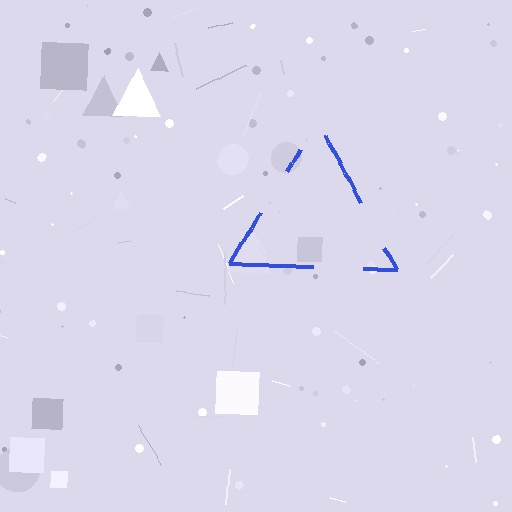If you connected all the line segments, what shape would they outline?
They would outline a triangle.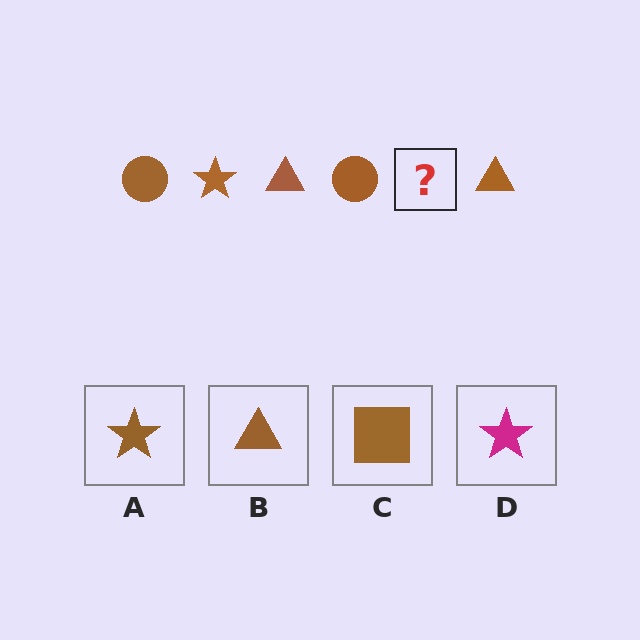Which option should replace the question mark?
Option A.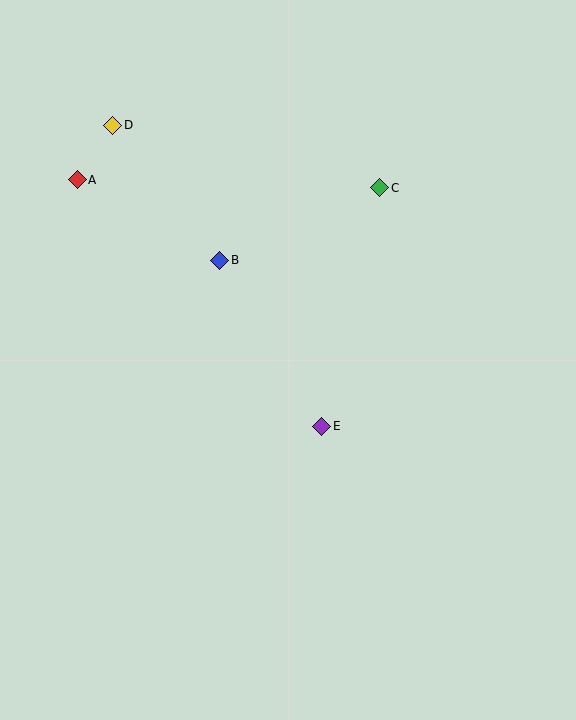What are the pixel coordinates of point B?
Point B is at (220, 260).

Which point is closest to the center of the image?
Point E at (322, 426) is closest to the center.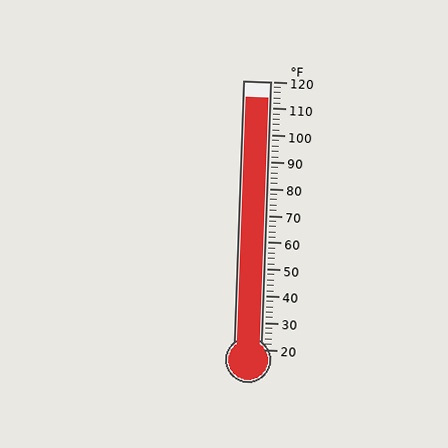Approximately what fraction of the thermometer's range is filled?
The thermometer is filled to approximately 95% of its range.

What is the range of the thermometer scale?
The thermometer scale ranges from 20°F to 120°F.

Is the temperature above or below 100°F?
The temperature is above 100°F.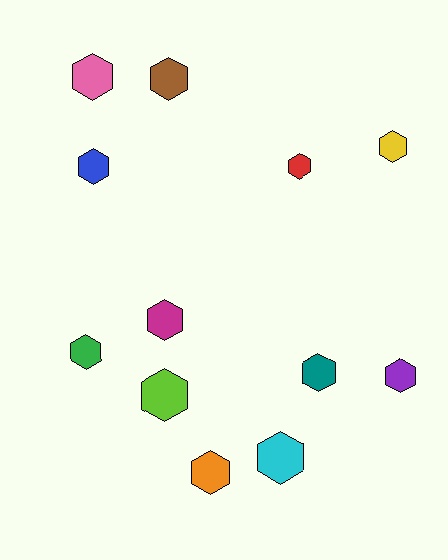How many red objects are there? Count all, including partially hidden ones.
There is 1 red object.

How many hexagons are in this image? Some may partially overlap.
There are 12 hexagons.